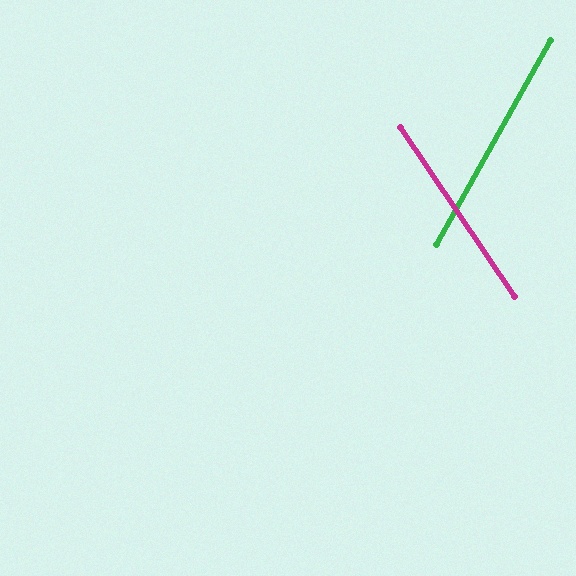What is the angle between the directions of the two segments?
Approximately 63 degrees.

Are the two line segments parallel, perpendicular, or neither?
Neither parallel nor perpendicular — they differ by about 63°.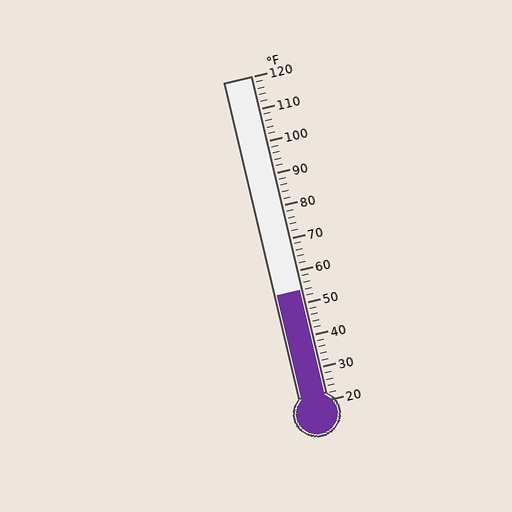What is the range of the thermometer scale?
The thermometer scale ranges from 20°F to 120°F.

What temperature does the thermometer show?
The thermometer shows approximately 54°F.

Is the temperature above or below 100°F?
The temperature is below 100°F.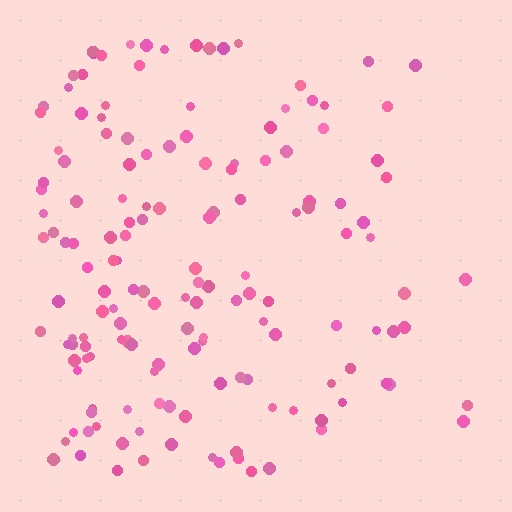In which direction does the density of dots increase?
From right to left, with the left side densest.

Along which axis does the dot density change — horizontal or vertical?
Horizontal.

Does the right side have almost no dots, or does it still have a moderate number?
Still a moderate number, just noticeably fewer than the left.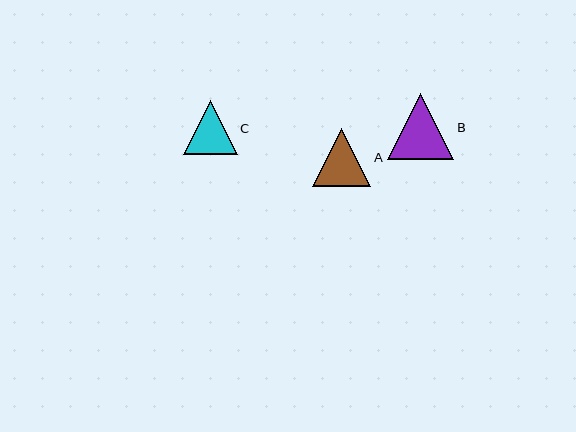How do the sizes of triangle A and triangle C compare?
Triangle A and triangle C are approximately the same size.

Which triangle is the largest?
Triangle B is the largest with a size of approximately 67 pixels.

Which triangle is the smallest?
Triangle C is the smallest with a size of approximately 54 pixels.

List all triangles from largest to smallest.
From largest to smallest: B, A, C.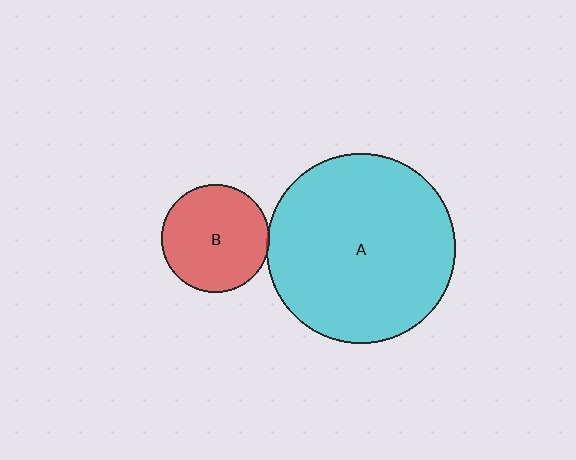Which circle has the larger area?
Circle A (cyan).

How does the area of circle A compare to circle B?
Approximately 3.1 times.